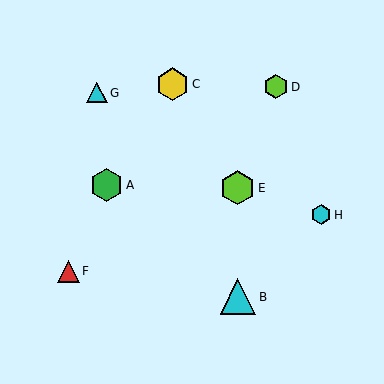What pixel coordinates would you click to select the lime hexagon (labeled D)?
Click at (276, 87) to select the lime hexagon D.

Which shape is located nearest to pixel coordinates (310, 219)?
The cyan hexagon (labeled H) at (321, 215) is nearest to that location.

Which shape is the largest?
The cyan triangle (labeled B) is the largest.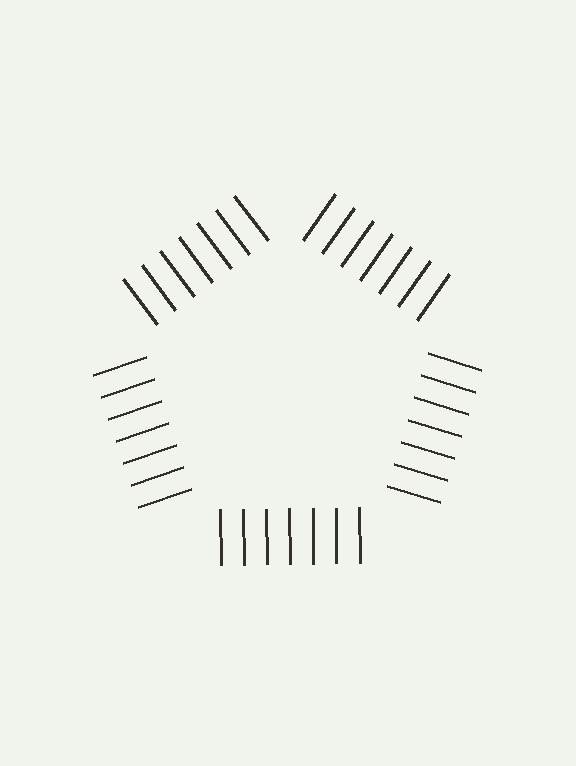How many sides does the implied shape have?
5 sides — the line-ends trace a pentagon.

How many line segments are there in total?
35 — 7 along each of the 5 edges.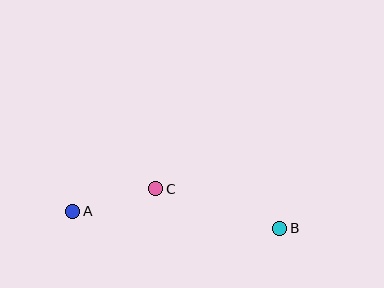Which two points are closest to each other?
Points A and C are closest to each other.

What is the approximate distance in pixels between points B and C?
The distance between B and C is approximately 130 pixels.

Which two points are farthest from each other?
Points A and B are farthest from each other.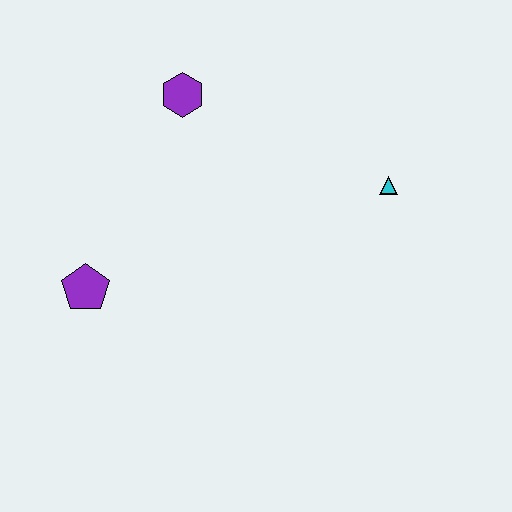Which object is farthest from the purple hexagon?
The cyan triangle is farthest from the purple hexagon.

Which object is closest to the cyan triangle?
The purple hexagon is closest to the cyan triangle.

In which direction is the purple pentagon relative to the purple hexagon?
The purple pentagon is below the purple hexagon.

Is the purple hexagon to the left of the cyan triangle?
Yes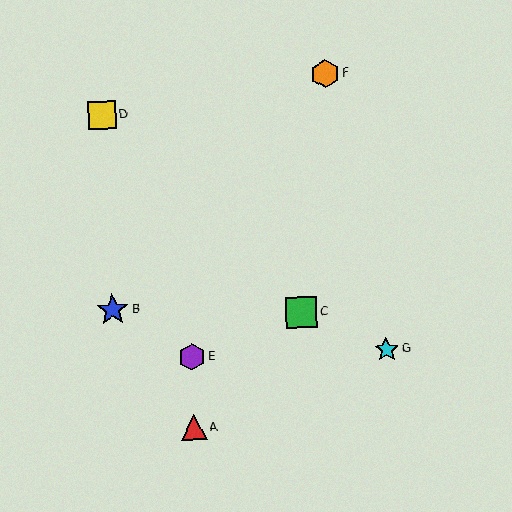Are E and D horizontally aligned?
No, E is at y≈357 and D is at y≈115.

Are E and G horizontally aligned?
Yes, both are at y≈357.